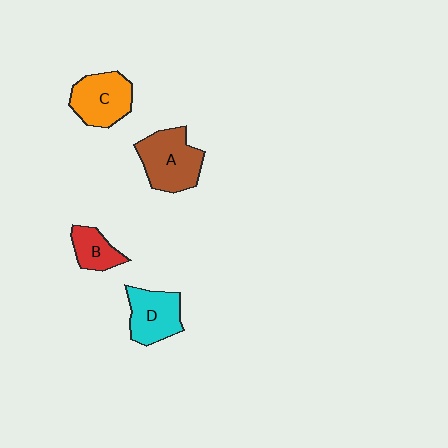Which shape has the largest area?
Shape A (brown).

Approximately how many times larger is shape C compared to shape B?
Approximately 1.7 times.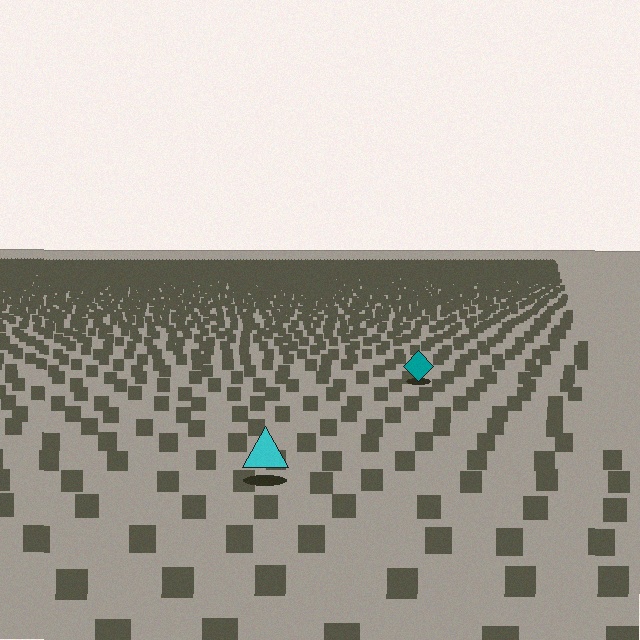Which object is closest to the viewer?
The cyan triangle is closest. The texture marks near it are larger and more spread out.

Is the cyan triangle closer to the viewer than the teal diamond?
Yes. The cyan triangle is closer — you can tell from the texture gradient: the ground texture is coarser near it.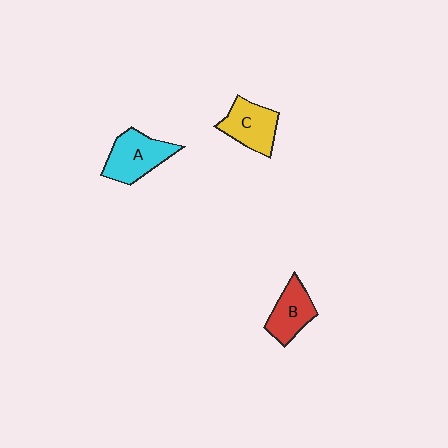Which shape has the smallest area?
Shape B (red).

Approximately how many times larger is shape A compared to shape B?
Approximately 1.3 times.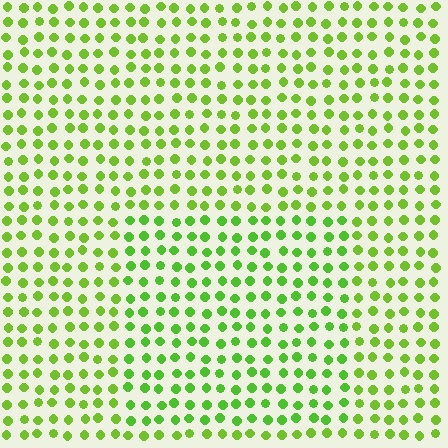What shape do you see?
I see a rectangle.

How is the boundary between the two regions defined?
The boundary is defined purely by a slight shift in hue (about 16 degrees). Spacing, size, and orientation are identical on both sides.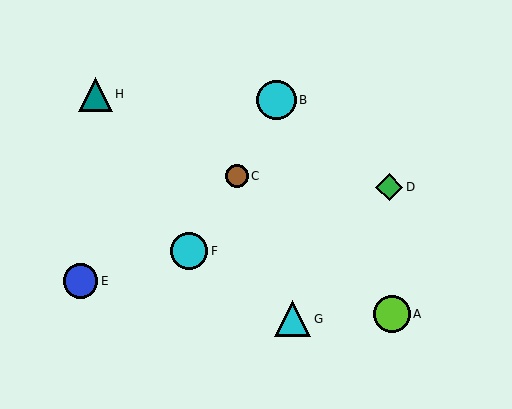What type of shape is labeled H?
Shape H is a teal triangle.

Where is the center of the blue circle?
The center of the blue circle is at (81, 281).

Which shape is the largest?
The cyan circle (labeled B) is the largest.